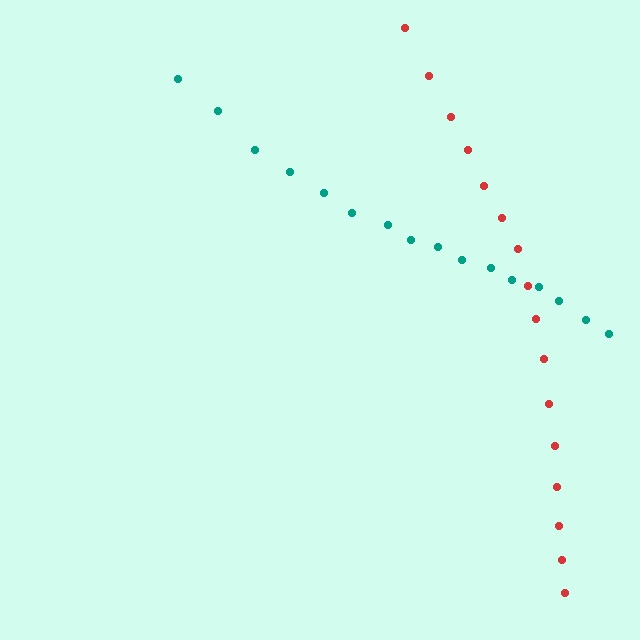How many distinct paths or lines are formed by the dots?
There are 2 distinct paths.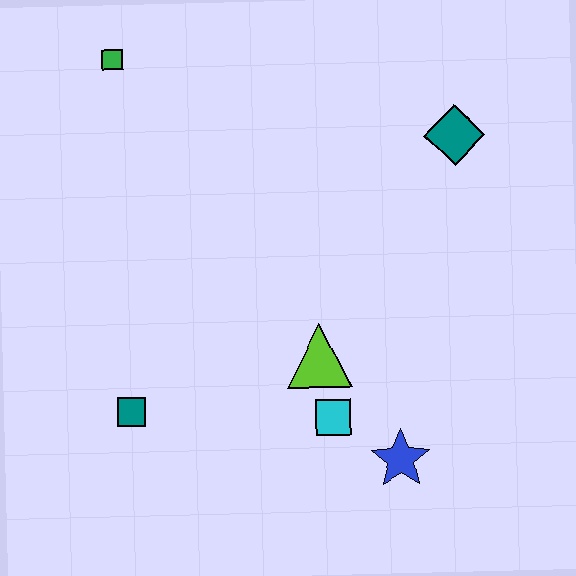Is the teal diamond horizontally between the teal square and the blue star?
No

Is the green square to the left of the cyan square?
Yes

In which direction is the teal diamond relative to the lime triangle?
The teal diamond is above the lime triangle.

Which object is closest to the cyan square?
The lime triangle is closest to the cyan square.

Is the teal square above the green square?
No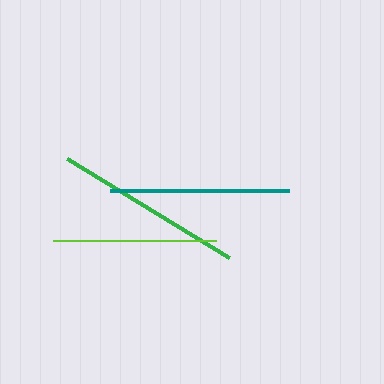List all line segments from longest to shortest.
From longest to shortest: green, teal, lime.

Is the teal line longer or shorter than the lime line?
The teal line is longer than the lime line.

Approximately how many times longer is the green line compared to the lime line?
The green line is approximately 1.2 times the length of the lime line.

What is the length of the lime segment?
The lime segment is approximately 163 pixels long.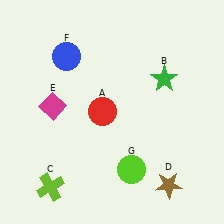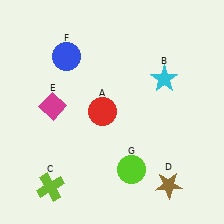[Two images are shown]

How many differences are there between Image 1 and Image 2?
There is 1 difference between the two images.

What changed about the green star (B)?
In Image 1, B is green. In Image 2, it changed to cyan.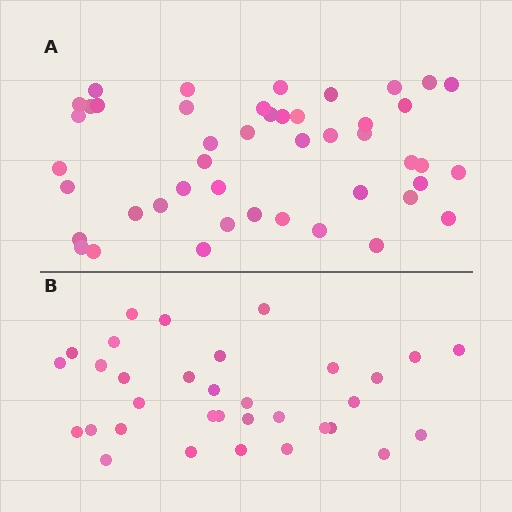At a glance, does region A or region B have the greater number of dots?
Region A (the top region) has more dots.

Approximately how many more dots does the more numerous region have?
Region A has approximately 15 more dots than region B.